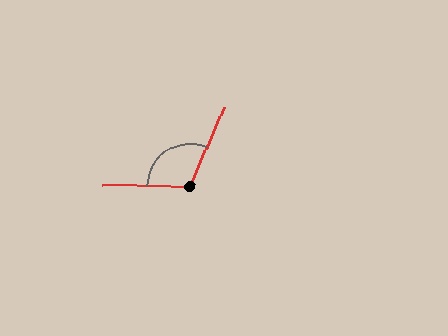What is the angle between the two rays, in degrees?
Approximately 113 degrees.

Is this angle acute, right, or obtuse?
It is obtuse.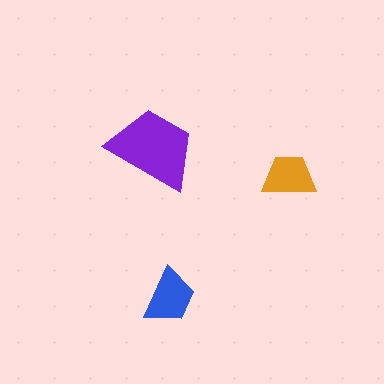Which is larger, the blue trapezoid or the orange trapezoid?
The blue one.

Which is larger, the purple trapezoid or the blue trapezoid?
The purple one.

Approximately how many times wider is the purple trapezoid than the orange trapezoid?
About 1.5 times wider.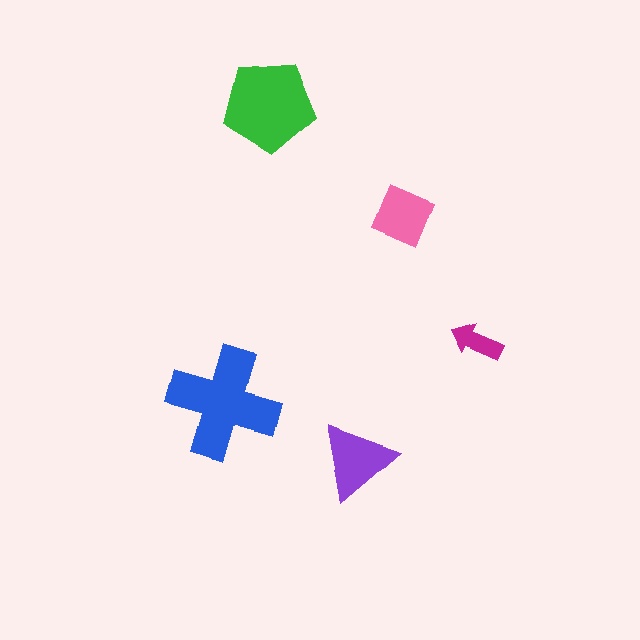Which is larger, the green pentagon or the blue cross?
The blue cross.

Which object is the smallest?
The magenta arrow.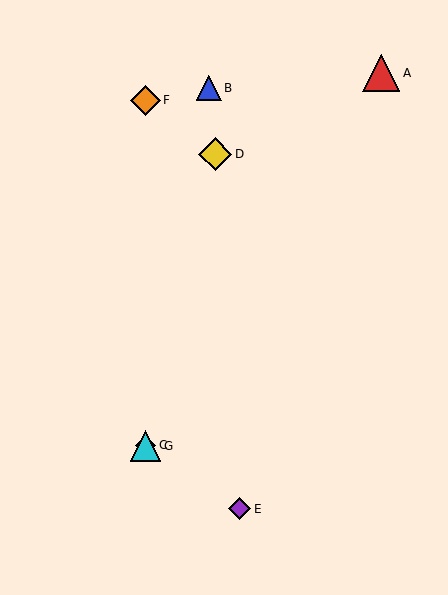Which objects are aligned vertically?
Objects C, F, G are aligned vertically.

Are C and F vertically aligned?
Yes, both are at x≈146.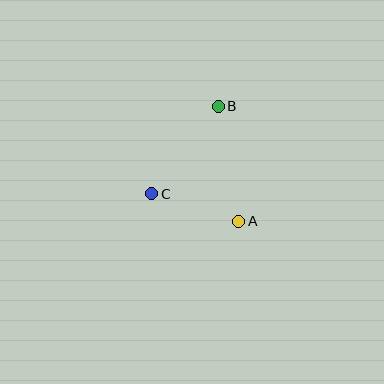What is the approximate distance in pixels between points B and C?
The distance between B and C is approximately 110 pixels.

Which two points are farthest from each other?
Points A and B are farthest from each other.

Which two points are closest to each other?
Points A and C are closest to each other.